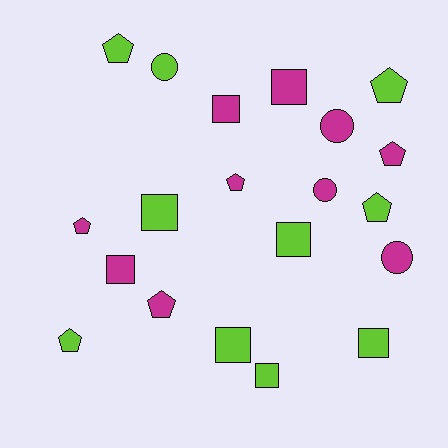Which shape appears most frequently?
Pentagon, with 8 objects.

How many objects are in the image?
There are 20 objects.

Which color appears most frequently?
Lime, with 10 objects.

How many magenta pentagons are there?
There are 4 magenta pentagons.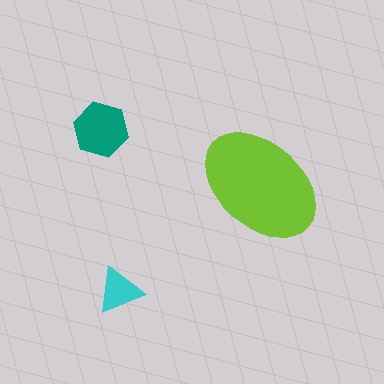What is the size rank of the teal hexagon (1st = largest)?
2nd.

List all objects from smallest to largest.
The cyan triangle, the teal hexagon, the lime ellipse.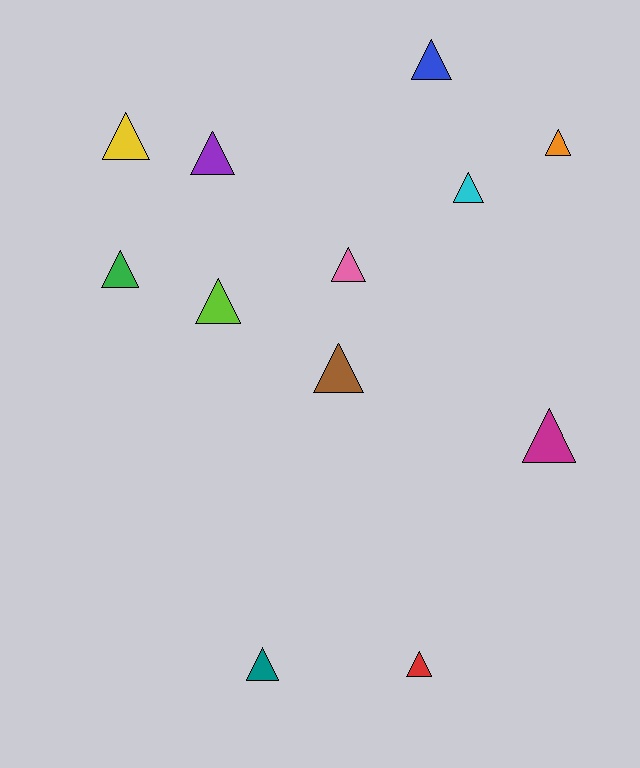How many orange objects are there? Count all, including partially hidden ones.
There is 1 orange object.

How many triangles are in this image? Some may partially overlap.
There are 12 triangles.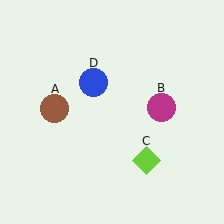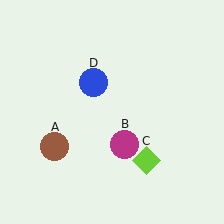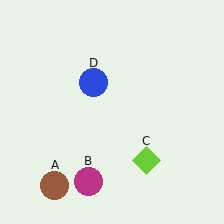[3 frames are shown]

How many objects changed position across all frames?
2 objects changed position: brown circle (object A), magenta circle (object B).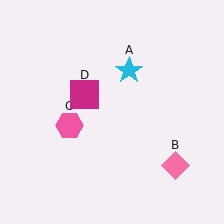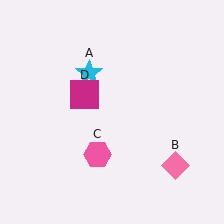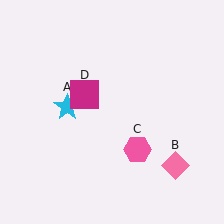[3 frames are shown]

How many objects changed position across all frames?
2 objects changed position: cyan star (object A), pink hexagon (object C).